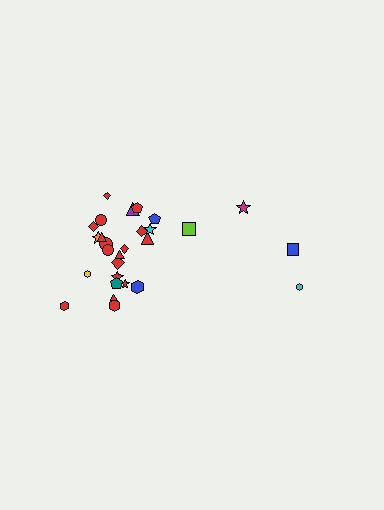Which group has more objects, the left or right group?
The left group.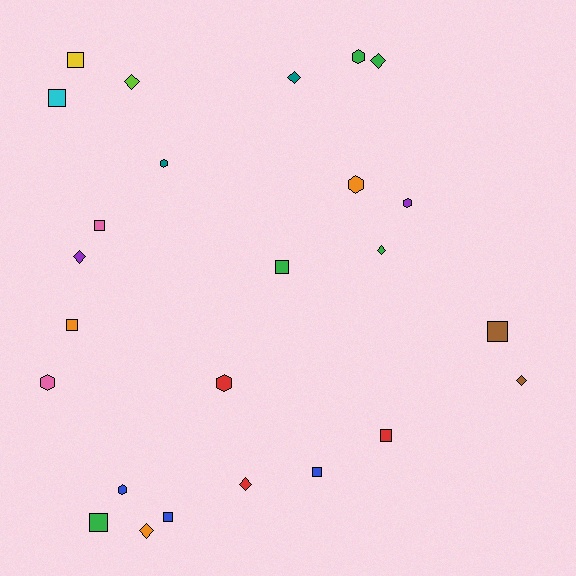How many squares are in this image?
There are 10 squares.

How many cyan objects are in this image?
There is 1 cyan object.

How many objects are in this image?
There are 25 objects.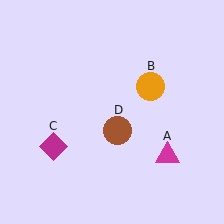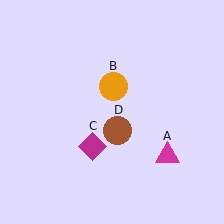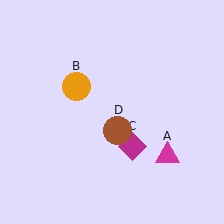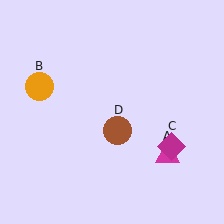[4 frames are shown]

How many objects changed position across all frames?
2 objects changed position: orange circle (object B), magenta diamond (object C).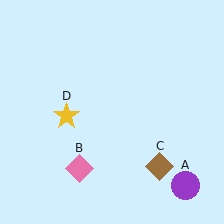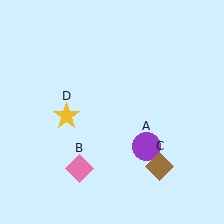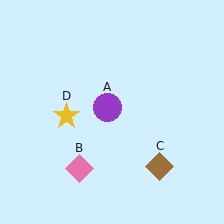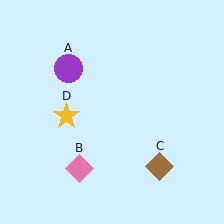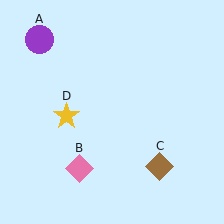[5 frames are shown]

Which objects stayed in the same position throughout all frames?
Pink diamond (object B) and brown diamond (object C) and yellow star (object D) remained stationary.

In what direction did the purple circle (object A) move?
The purple circle (object A) moved up and to the left.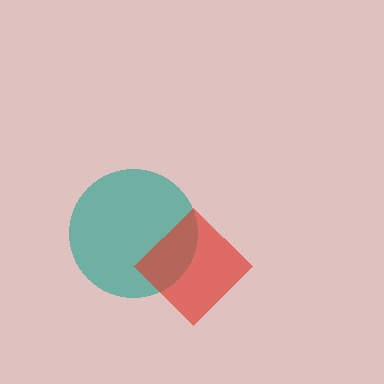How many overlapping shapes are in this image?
There are 2 overlapping shapes in the image.